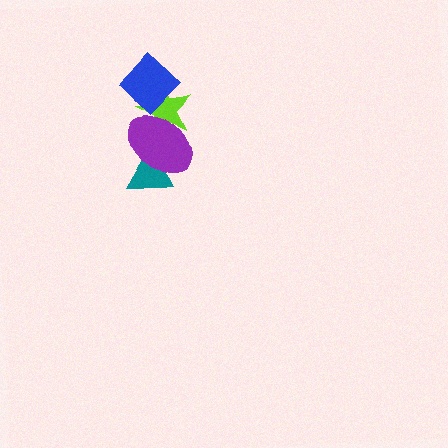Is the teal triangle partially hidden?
Yes, it is partially covered by another shape.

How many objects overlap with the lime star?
2 objects overlap with the lime star.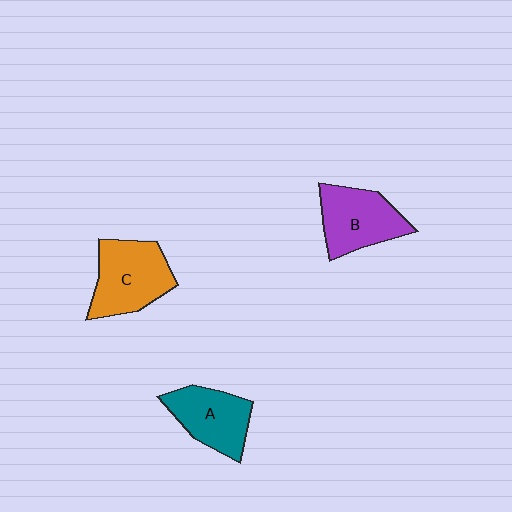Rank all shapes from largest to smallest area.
From largest to smallest: C (orange), B (purple), A (teal).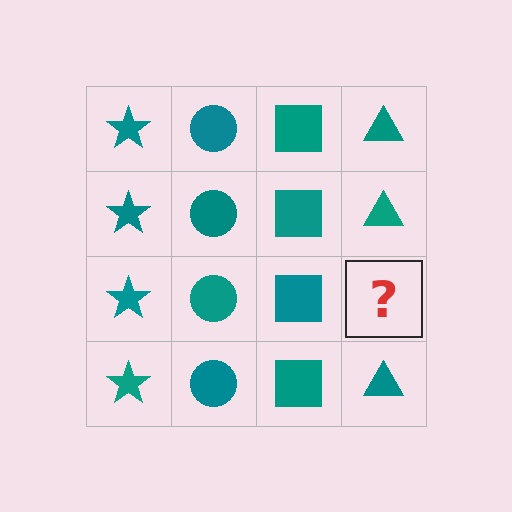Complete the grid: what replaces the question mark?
The question mark should be replaced with a teal triangle.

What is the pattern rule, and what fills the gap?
The rule is that each column has a consistent shape. The gap should be filled with a teal triangle.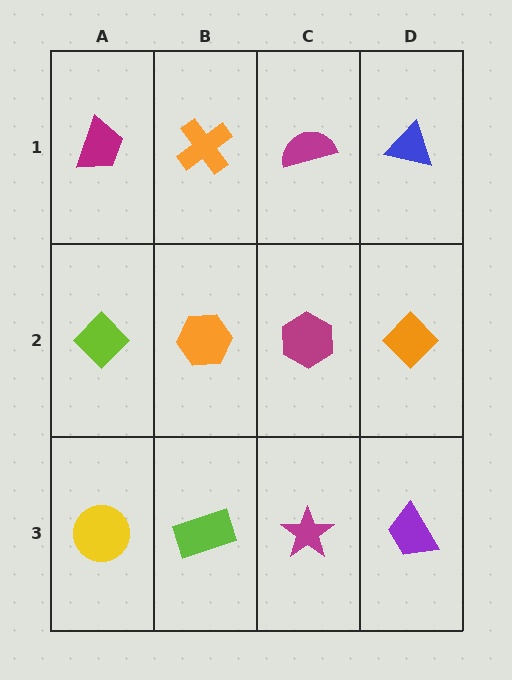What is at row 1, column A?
A magenta trapezoid.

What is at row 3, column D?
A purple trapezoid.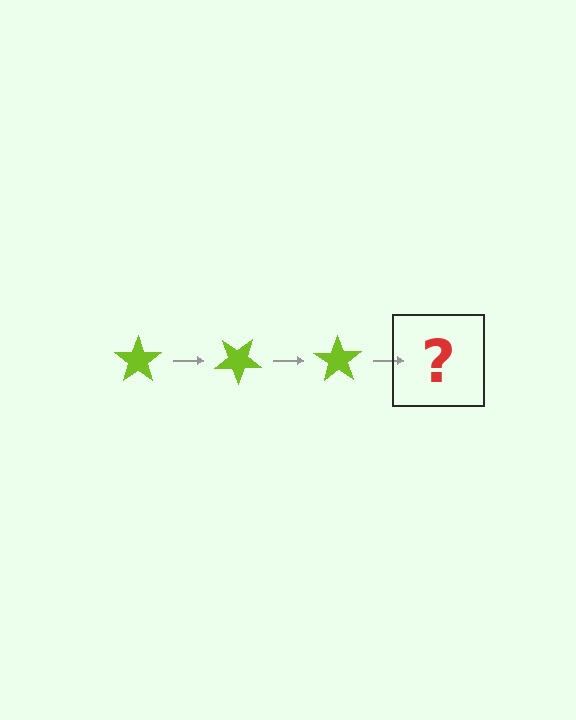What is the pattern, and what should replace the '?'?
The pattern is that the star rotates 35 degrees each step. The '?' should be a lime star rotated 105 degrees.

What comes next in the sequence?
The next element should be a lime star rotated 105 degrees.